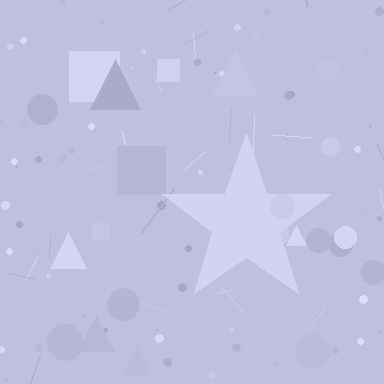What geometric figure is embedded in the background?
A star is embedded in the background.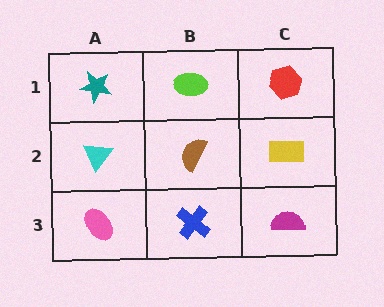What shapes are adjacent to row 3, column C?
A yellow rectangle (row 2, column C), a blue cross (row 3, column B).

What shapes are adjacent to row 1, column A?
A cyan triangle (row 2, column A), a lime ellipse (row 1, column B).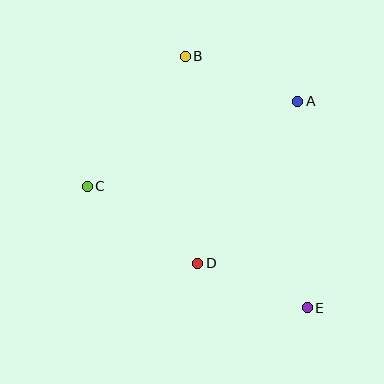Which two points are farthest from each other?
Points B and E are farthest from each other.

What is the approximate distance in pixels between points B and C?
The distance between B and C is approximately 163 pixels.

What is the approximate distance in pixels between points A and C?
The distance between A and C is approximately 227 pixels.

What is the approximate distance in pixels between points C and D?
The distance between C and D is approximately 135 pixels.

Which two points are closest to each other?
Points D and E are closest to each other.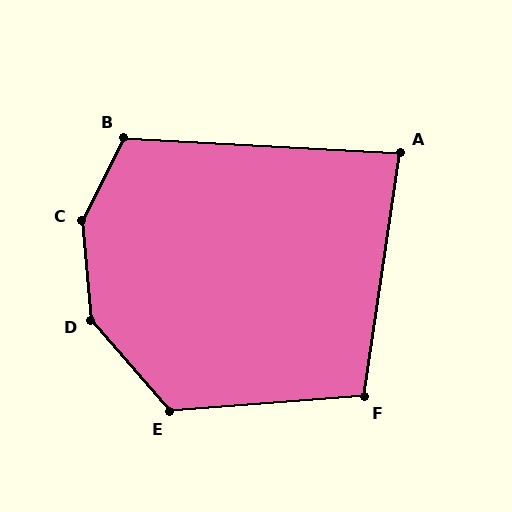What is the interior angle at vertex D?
Approximately 144 degrees (obtuse).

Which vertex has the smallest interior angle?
A, at approximately 85 degrees.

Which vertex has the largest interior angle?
C, at approximately 149 degrees.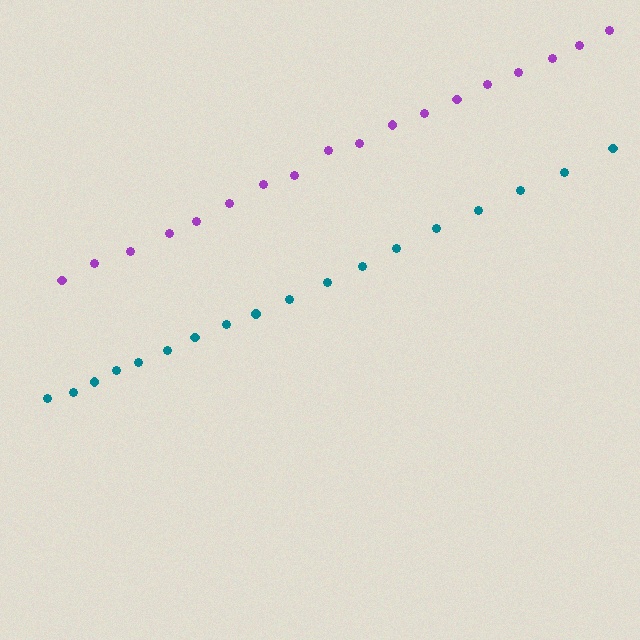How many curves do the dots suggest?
There are 2 distinct paths.